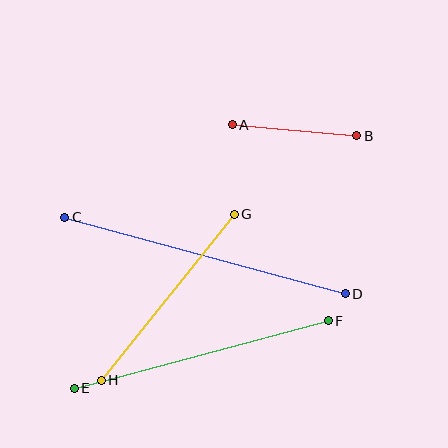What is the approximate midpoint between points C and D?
The midpoint is at approximately (205, 256) pixels.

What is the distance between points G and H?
The distance is approximately 213 pixels.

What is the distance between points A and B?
The distance is approximately 125 pixels.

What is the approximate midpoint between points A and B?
The midpoint is at approximately (295, 130) pixels.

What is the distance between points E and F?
The distance is approximately 263 pixels.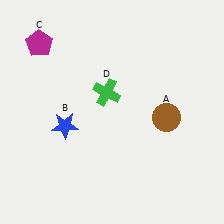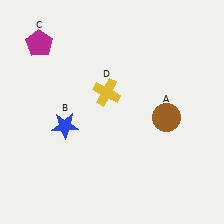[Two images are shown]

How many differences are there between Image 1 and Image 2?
There is 1 difference between the two images.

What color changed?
The cross (D) changed from green in Image 1 to yellow in Image 2.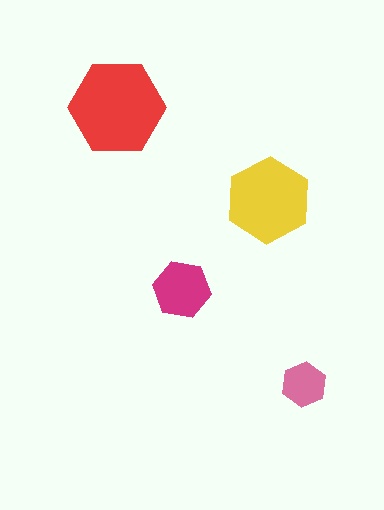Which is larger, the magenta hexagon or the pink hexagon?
The magenta one.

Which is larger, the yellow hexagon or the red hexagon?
The red one.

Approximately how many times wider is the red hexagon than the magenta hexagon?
About 1.5 times wider.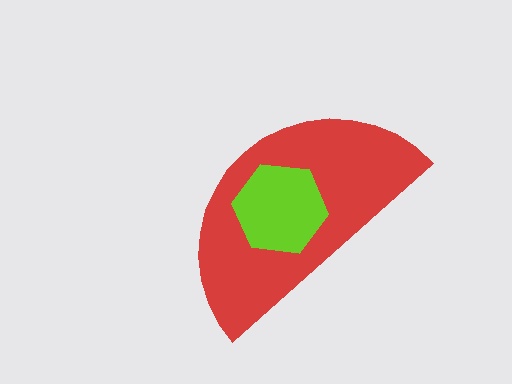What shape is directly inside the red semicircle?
The lime hexagon.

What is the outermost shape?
The red semicircle.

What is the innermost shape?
The lime hexagon.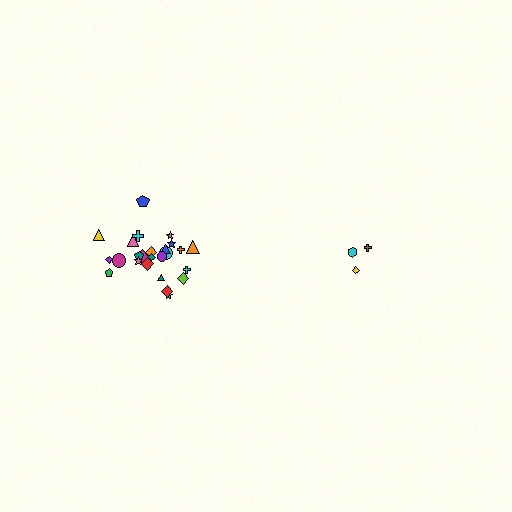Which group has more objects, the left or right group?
The left group.